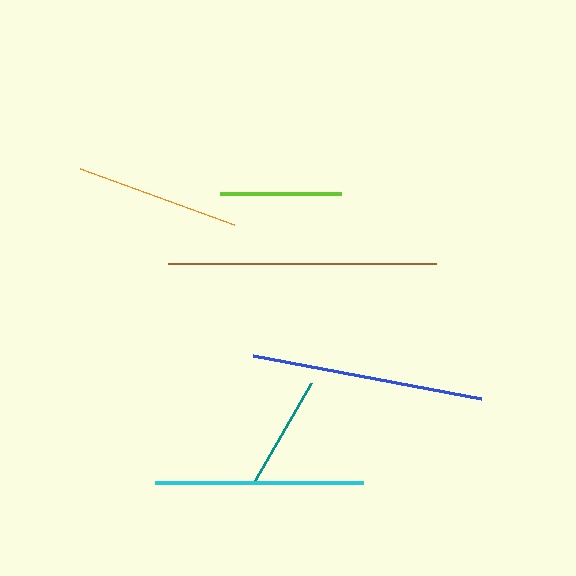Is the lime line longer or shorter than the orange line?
The orange line is longer than the lime line.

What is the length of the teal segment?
The teal segment is approximately 112 pixels long.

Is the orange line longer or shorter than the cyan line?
The cyan line is longer than the orange line.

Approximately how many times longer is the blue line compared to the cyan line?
The blue line is approximately 1.1 times the length of the cyan line.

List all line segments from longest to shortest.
From longest to shortest: brown, blue, cyan, orange, lime, teal.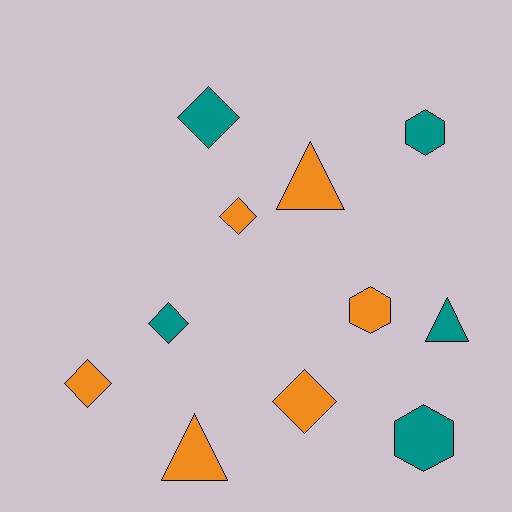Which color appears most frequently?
Orange, with 6 objects.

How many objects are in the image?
There are 11 objects.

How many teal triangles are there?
There is 1 teal triangle.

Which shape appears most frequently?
Diamond, with 5 objects.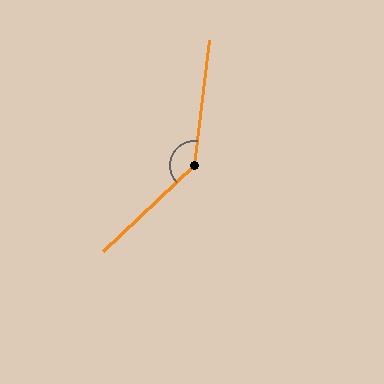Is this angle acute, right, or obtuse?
It is obtuse.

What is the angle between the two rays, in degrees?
Approximately 140 degrees.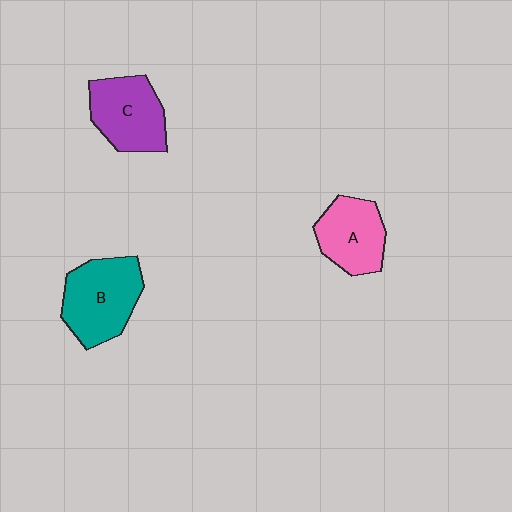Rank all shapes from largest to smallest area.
From largest to smallest: B (teal), C (purple), A (pink).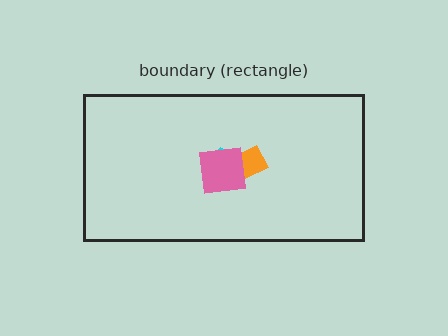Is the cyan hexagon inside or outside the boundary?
Inside.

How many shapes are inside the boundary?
3 inside, 0 outside.